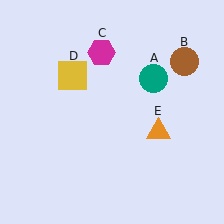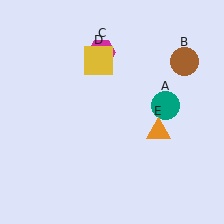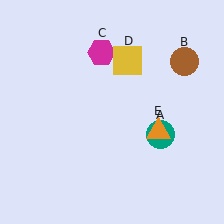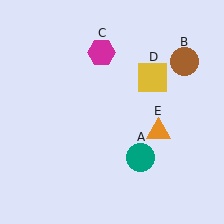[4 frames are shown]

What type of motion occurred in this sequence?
The teal circle (object A), yellow square (object D) rotated clockwise around the center of the scene.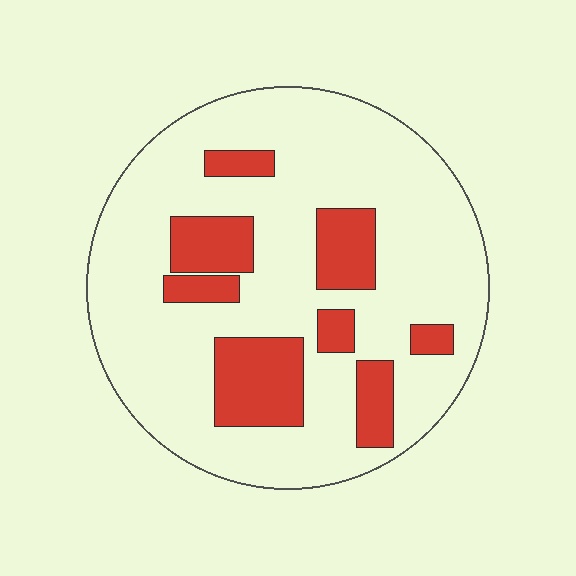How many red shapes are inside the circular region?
8.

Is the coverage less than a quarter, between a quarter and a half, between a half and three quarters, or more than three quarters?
Less than a quarter.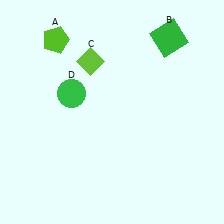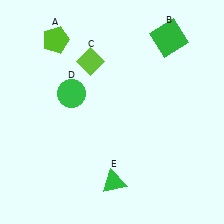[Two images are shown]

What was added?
A green triangle (E) was added in Image 2.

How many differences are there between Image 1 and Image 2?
There is 1 difference between the two images.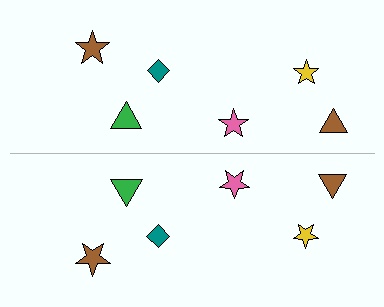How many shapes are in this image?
There are 12 shapes in this image.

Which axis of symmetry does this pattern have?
The pattern has a horizontal axis of symmetry running through the center of the image.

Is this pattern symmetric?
Yes, this pattern has bilateral (reflection) symmetry.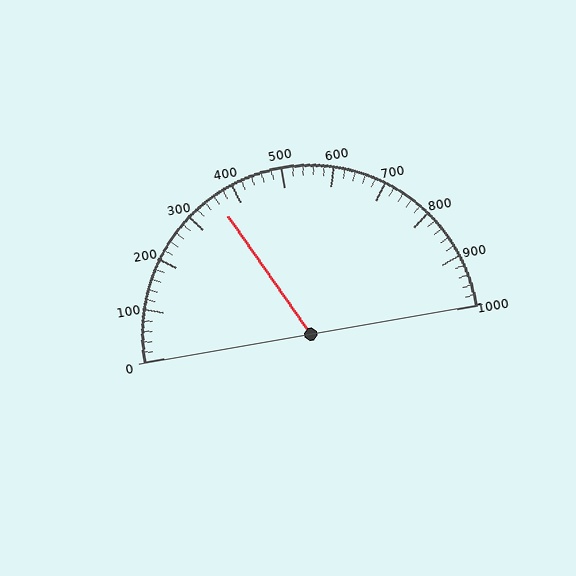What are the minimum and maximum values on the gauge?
The gauge ranges from 0 to 1000.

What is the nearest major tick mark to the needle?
The nearest major tick mark is 400.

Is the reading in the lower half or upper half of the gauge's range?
The reading is in the lower half of the range (0 to 1000).